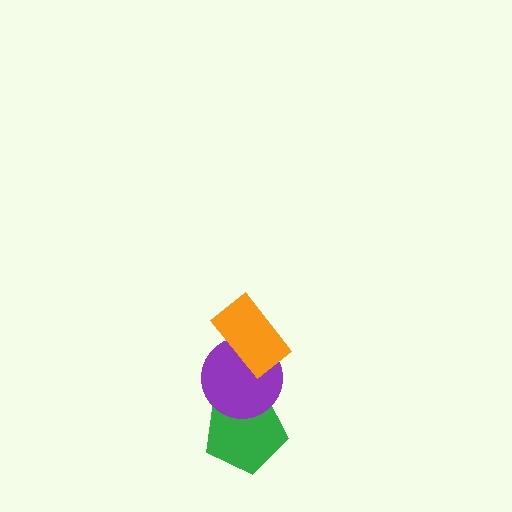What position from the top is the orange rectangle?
The orange rectangle is 1st from the top.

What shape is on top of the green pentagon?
The purple circle is on top of the green pentagon.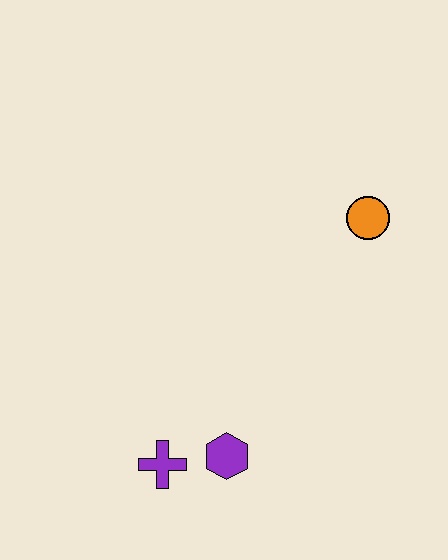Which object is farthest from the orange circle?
The purple cross is farthest from the orange circle.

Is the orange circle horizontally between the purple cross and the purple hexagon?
No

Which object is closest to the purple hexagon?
The purple cross is closest to the purple hexagon.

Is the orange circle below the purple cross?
No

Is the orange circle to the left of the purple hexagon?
No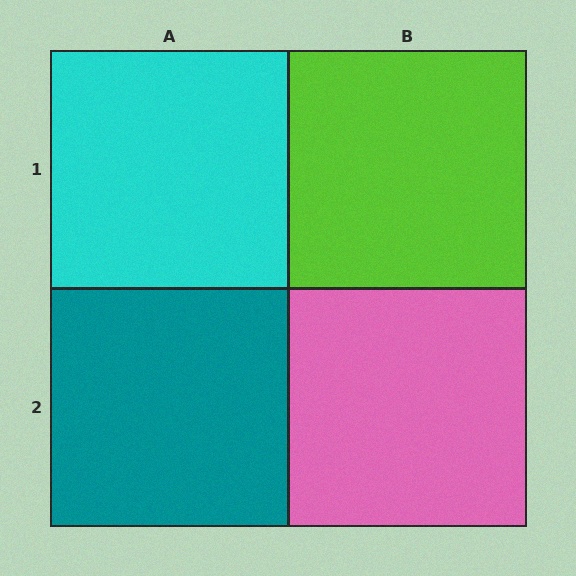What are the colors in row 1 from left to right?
Cyan, lime.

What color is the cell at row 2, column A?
Teal.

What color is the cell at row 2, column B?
Pink.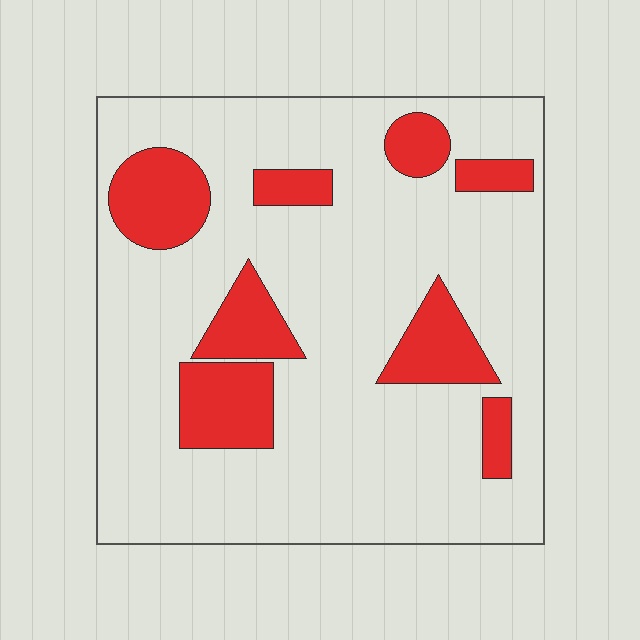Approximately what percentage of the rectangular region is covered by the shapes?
Approximately 20%.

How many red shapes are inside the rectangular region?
8.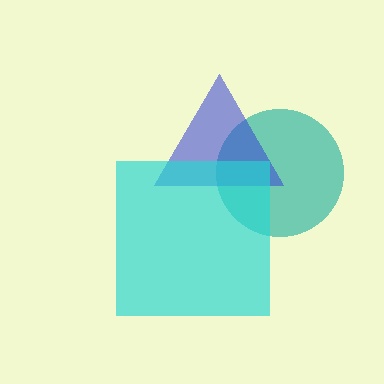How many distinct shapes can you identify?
There are 3 distinct shapes: a teal circle, a blue triangle, a cyan square.